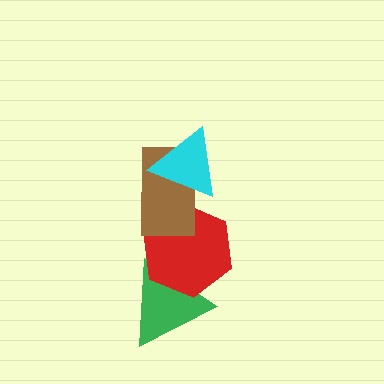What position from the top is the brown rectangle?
The brown rectangle is 2nd from the top.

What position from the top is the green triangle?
The green triangle is 4th from the top.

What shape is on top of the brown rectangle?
The cyan triangle is on top of the brown rectangle.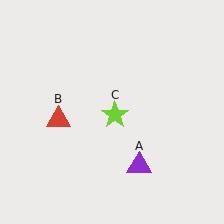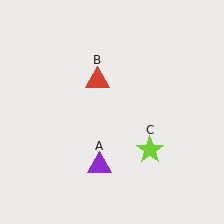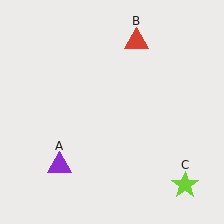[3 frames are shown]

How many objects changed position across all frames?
3 objects changed position: purple triangle (object A), red triangle (object B), lime star (object C).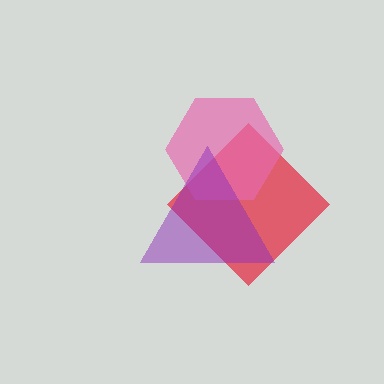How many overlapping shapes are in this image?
There are 3 overlapping shapes in the image.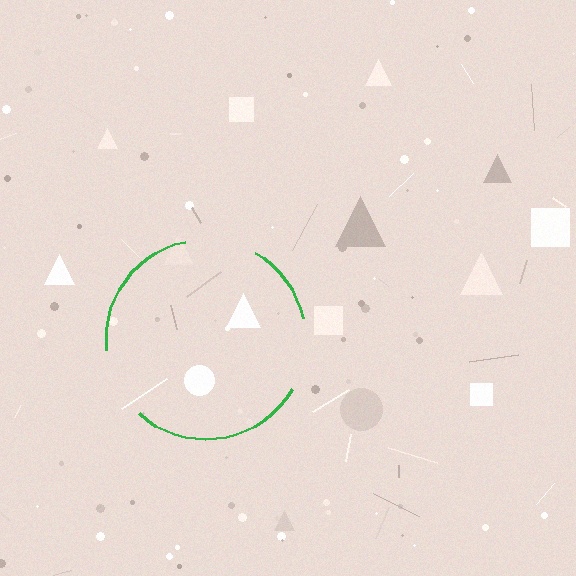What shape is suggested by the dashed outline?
The dashed outline suggests a circle.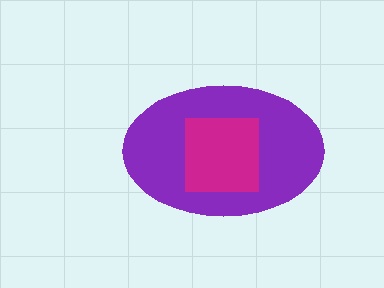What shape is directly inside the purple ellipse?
The magenta square.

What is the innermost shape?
The magenta square.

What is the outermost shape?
The purple ellipse.